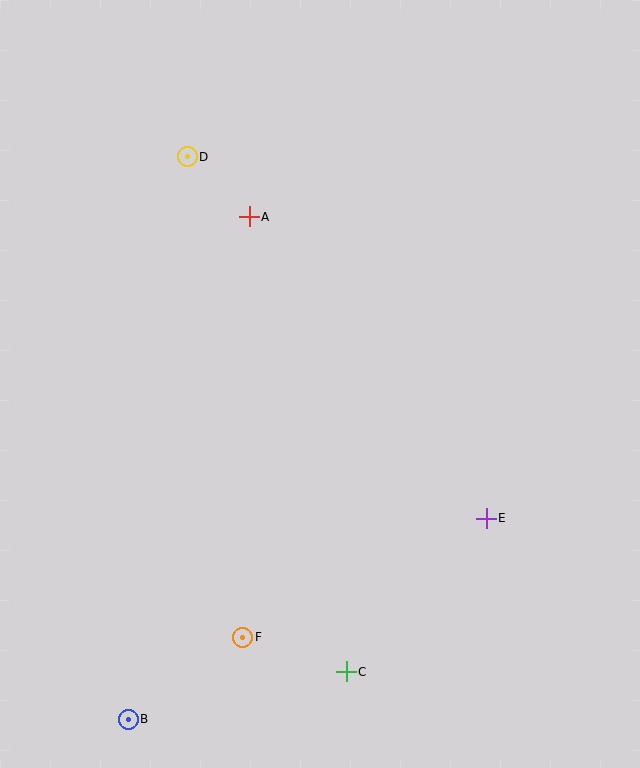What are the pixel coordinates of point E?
Point E is at (486, 518).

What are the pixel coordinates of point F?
Point F is at (243, 637).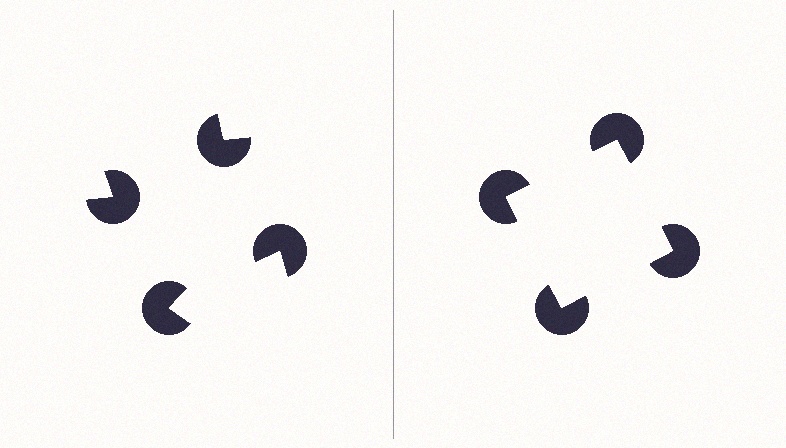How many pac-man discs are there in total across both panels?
8 — 4 on each side.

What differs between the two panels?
The pac-man discs are positioned identically on both sides; only the wedge orientations differ. On the right they align to a square; on the left they are misaligned.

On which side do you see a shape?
An illusory square appears on the right side. On the left side the wedge cuts are rotated, so no coherent shape forms.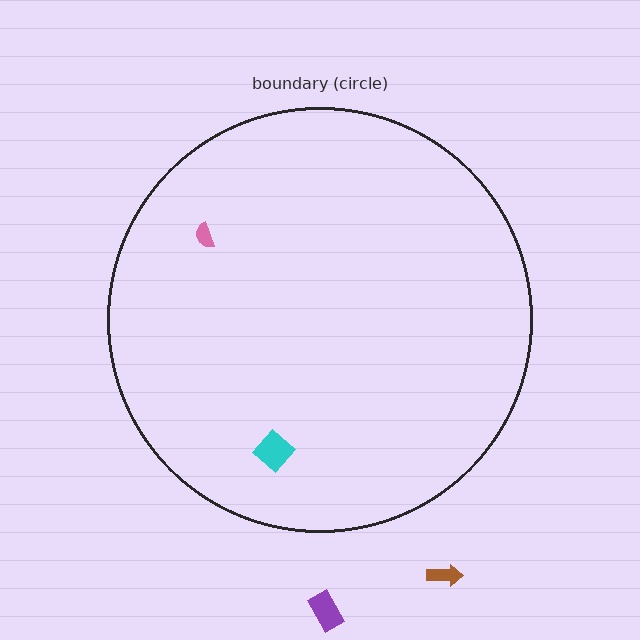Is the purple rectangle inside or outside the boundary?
Outside.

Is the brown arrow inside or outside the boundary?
Outside.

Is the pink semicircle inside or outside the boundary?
Inside.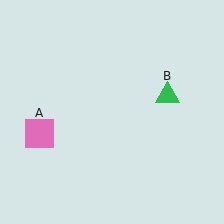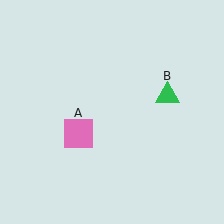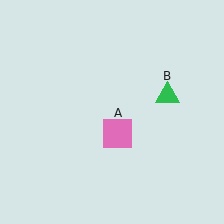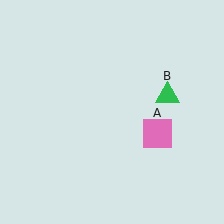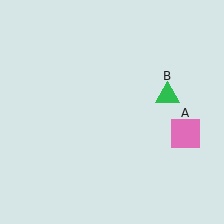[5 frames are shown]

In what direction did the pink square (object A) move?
The pink square (object A) moved right.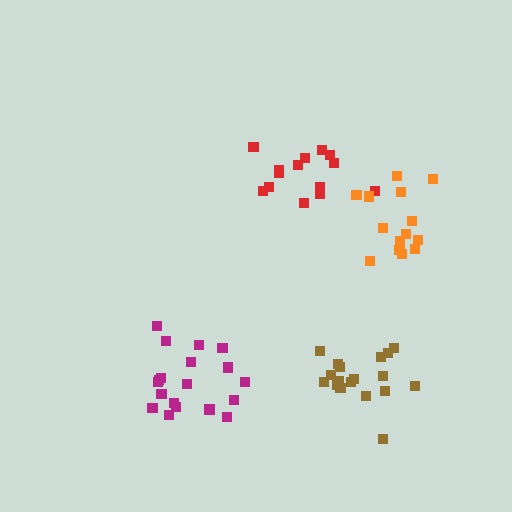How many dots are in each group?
Group 1: 14 dots, Group 2: 18 dots, Group 3: 19 dots, Group 4: 14 dots (65 total).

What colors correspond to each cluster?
The clusters are colored: red, brown, magenta, orange.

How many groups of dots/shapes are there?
There are 4 groups.